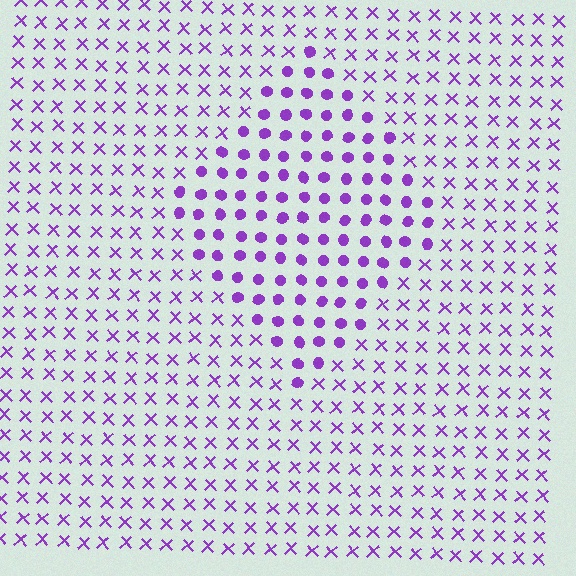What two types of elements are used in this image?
The image uses circles inside the diamond region and X marks outside it.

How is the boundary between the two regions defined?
The boundary is defined by a change in element shape: circles inside vs. X marks outside. All elements share the same color and spacing.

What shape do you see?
I see a diamond.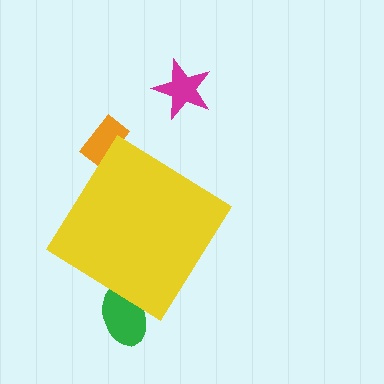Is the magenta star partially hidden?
No, the magenta star is fully visible.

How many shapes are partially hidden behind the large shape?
2 shapes are partially hidden.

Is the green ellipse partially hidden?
Yes, the green ellipse is partially hidden behind the yellow diamond.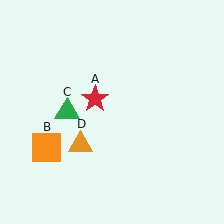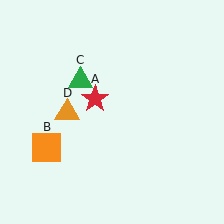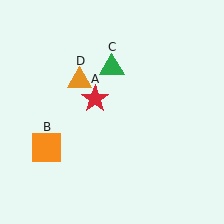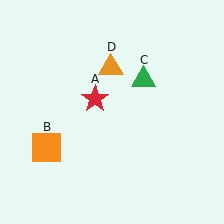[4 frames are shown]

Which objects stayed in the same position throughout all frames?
Red star (object A) and orange square (object B) remained stationary.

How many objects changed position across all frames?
2 objects changed position: green triangle (object C), orange triangle (object D).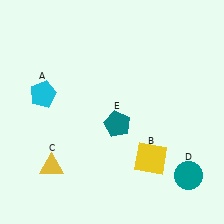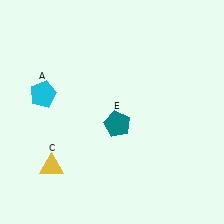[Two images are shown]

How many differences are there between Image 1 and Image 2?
There are 2 differences between the two images.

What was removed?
The teal circle (D), the yellow square (B) were removed in Image 2.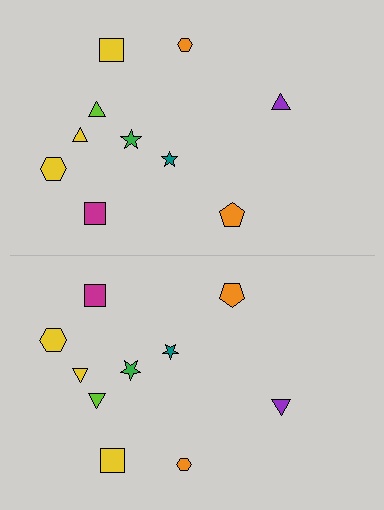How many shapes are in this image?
There are 20 shapes in this image.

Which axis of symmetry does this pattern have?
The pattern has a horizontal axis of symmetry running through the center of the image.